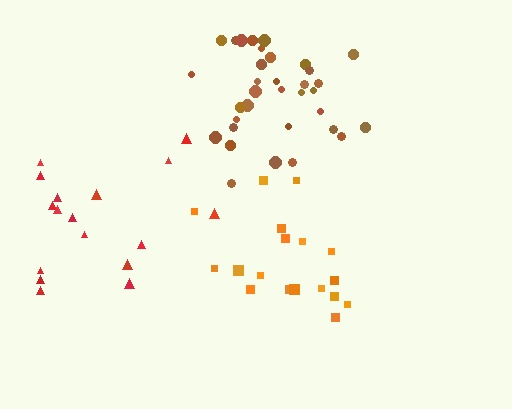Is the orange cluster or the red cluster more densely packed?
Orange.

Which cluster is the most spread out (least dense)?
Red.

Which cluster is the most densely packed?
Brown.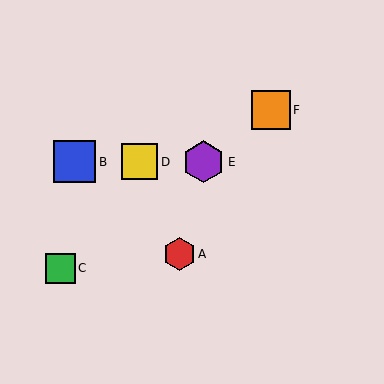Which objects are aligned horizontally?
Objects B, D, E are aligned horizontally.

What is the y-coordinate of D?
Object D is at y≈162.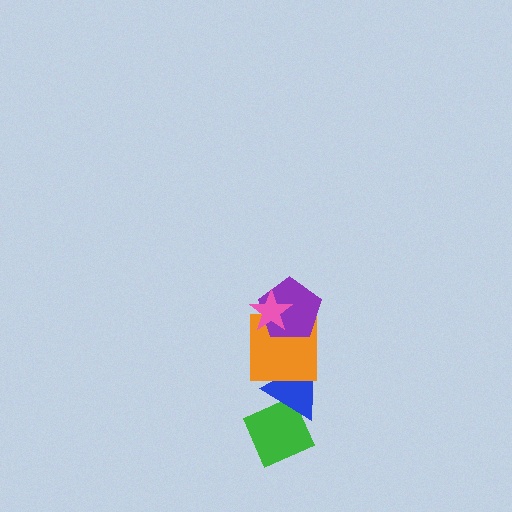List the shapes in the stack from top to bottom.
From top to bottom: the pink star, the purple pentagon, the orange square, the blue triangle, the green diamond.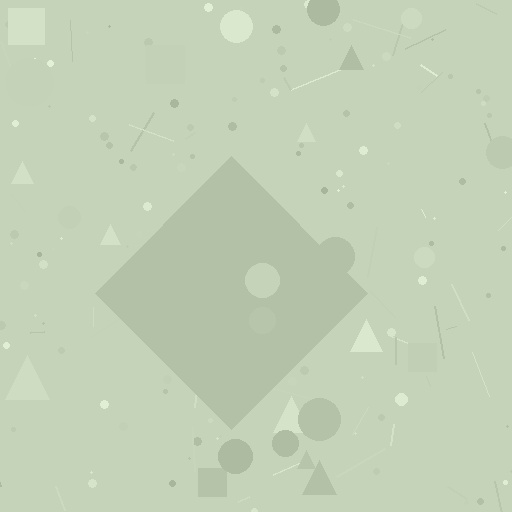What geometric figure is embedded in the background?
A diamond is embedded in the background.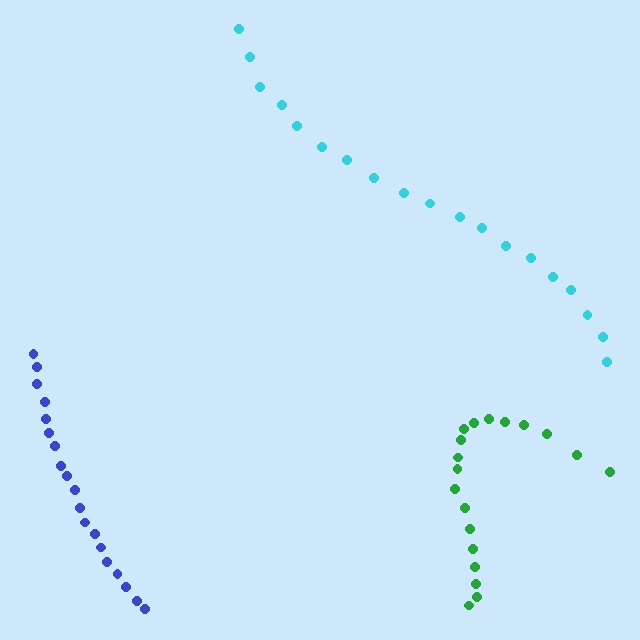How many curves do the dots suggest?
There are 3 distinct paths.